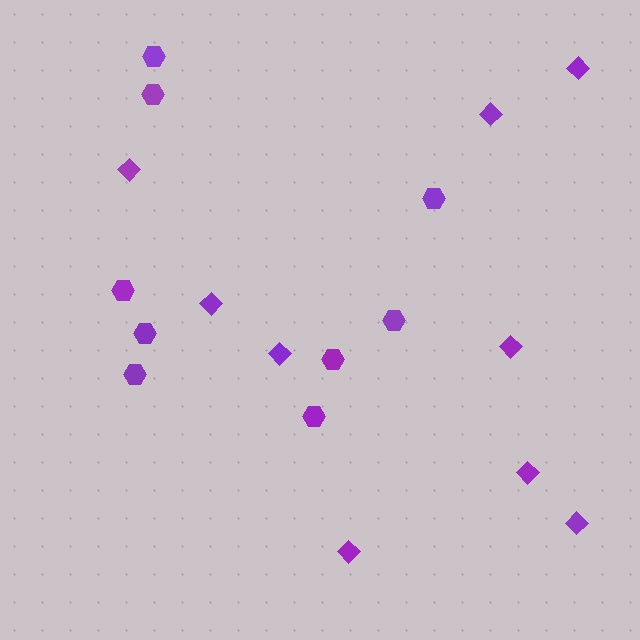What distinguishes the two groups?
There are 2 groups: one group of hexagons (9) and one group of diamonds (9).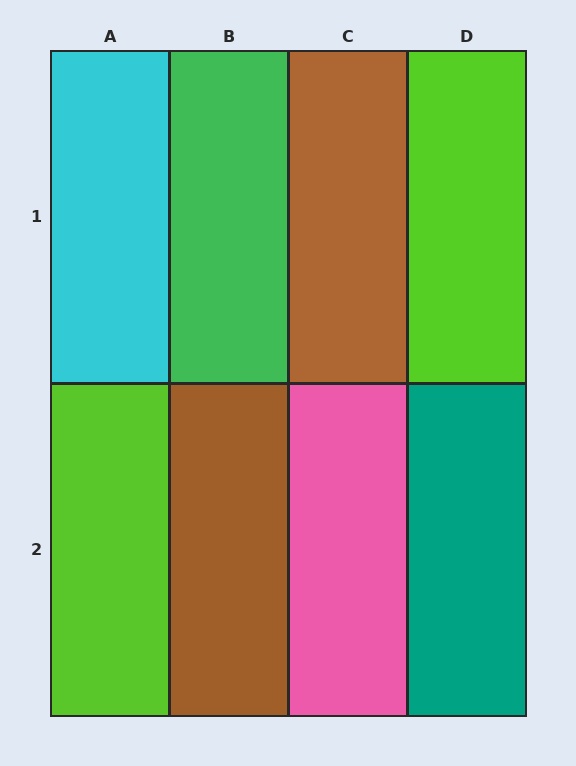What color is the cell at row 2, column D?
Teal.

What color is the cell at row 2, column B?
Brown.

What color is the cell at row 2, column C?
Pink.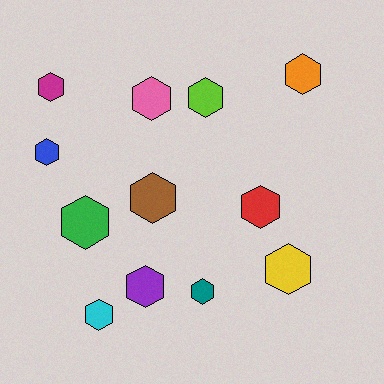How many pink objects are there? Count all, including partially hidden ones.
There is 1 pink object.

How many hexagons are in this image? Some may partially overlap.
There are 12 hexagons.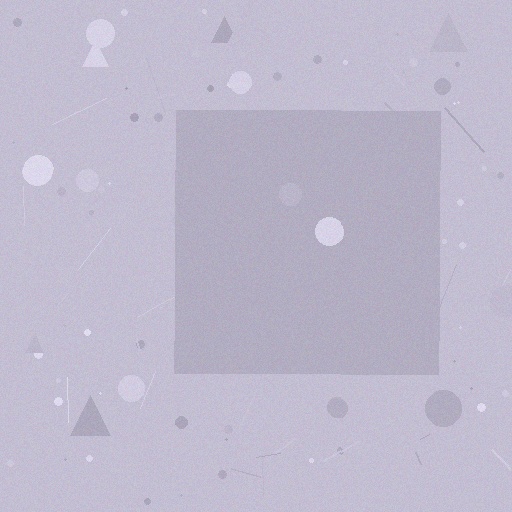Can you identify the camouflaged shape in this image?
The camouflaged shape is a square.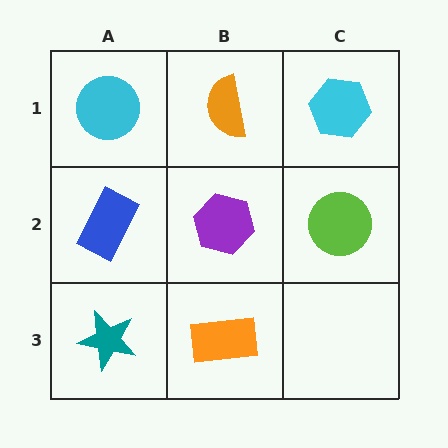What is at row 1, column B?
An orange semicircle.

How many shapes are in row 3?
2 shapes.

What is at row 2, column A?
A blue rectangle.